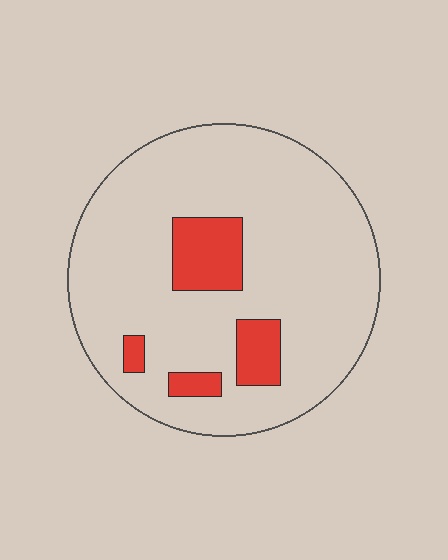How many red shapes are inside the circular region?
4.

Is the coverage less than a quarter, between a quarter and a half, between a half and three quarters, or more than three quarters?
Less than a quarter.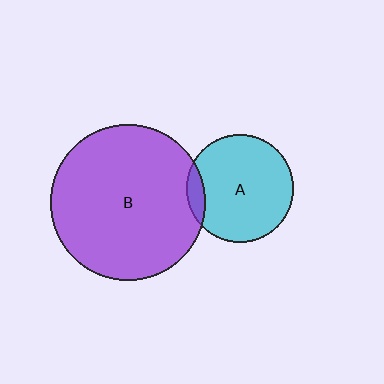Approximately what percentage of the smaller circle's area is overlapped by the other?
Approximately 10%.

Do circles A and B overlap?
Yes.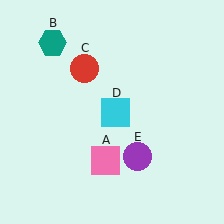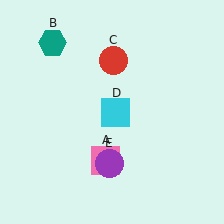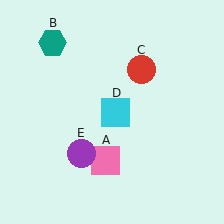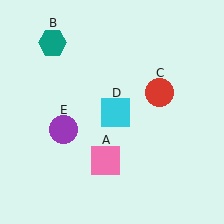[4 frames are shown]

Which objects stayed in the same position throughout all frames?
Pink square (object A) and teal hexagon (object B) and cyan square (object D) remained stationary.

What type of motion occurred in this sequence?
The red circle (object C), purple circle (object E) rotated clockwise around the center of the scene.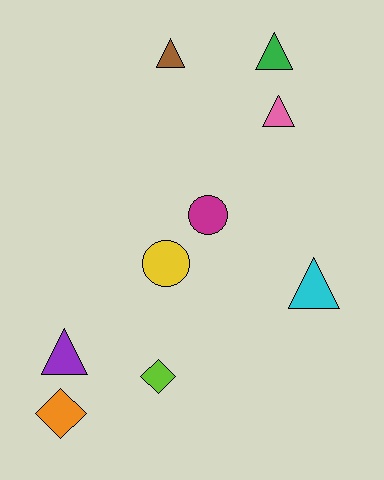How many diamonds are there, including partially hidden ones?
There are 2 diamonds.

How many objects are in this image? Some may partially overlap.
There are 9 objects.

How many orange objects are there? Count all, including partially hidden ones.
There is 1 orange object.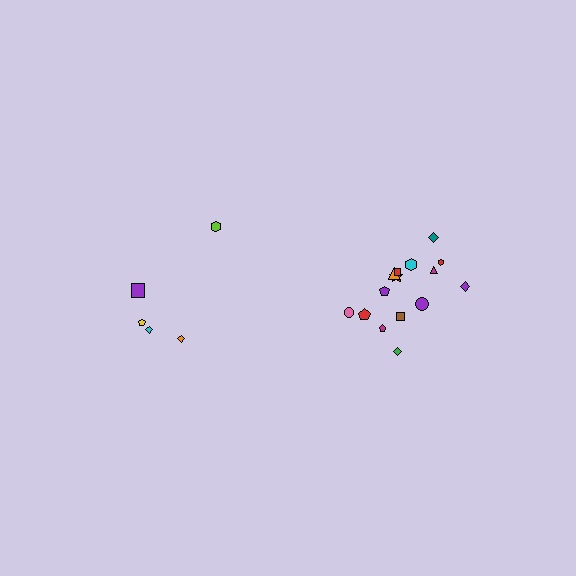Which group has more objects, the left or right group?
The right group.